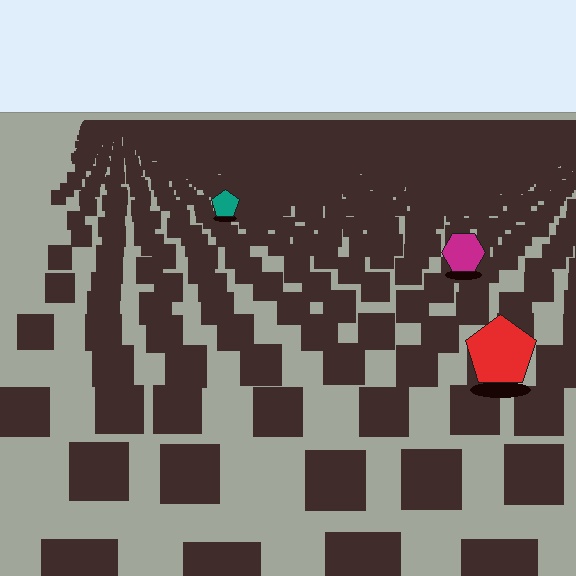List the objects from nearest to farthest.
From nearest to farthest: the red pentagon, the magenta hexagon, the teal pentagon.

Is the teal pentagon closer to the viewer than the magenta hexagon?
No. The magenta hexagon is closer — you can tell from the texture gradient: the ground texture is coarser near it.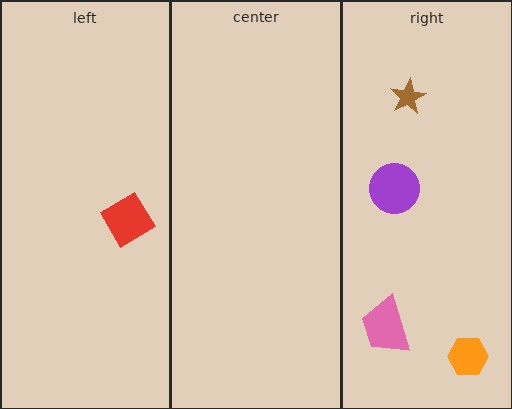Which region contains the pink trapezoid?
The right region.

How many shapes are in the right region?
4.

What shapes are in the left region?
The red diamond.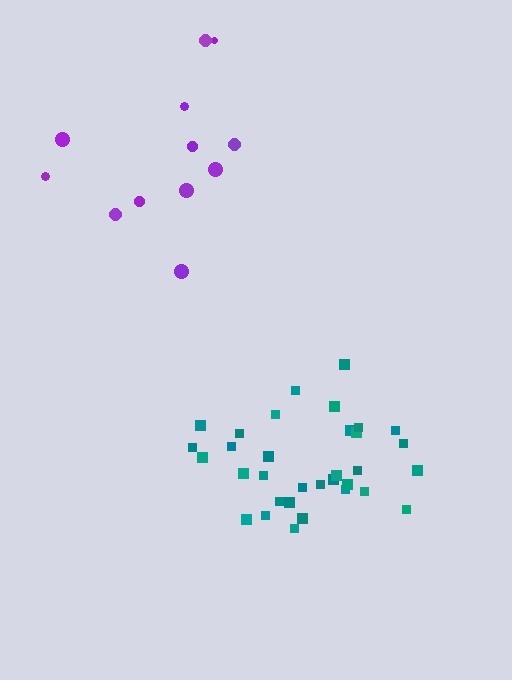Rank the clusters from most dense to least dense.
teal, purple.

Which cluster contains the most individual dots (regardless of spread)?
Teal (33).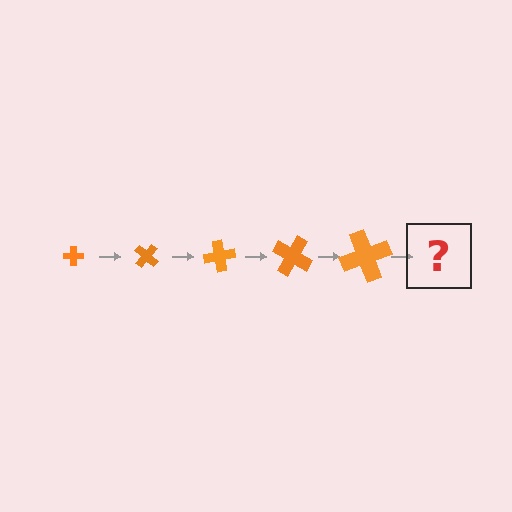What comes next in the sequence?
The next element should be a cross, larger than the previous one and rotated 200 degrees from the start.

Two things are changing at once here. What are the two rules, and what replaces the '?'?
The two rules are that the cross grows larger each step and it rotates 40 degrees each step. The '?' should be a cross, larger than the previous one and rotated 200 degrees from the start.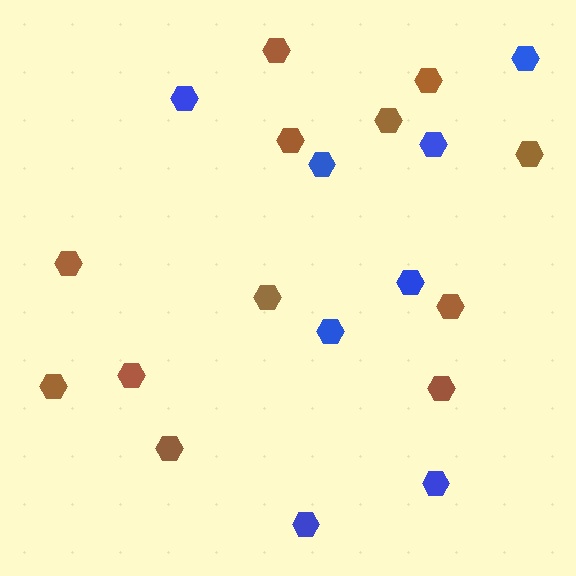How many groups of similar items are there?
There are 2 groups: one group of brown hexagons (12) and one group of blue hexagons (8).